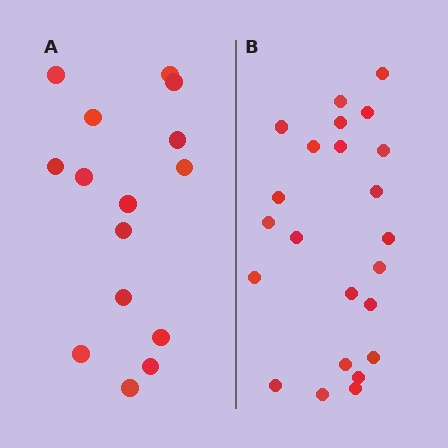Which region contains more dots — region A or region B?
Region B (the right region) has more dots.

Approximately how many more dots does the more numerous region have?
Region B has roughly 8 or so more dots than region A.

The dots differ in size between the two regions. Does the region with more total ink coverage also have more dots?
No. Region A has more total ink coverage because its dots are larger, but region B actually contains more individual dots. Total area can be misleading — the number of items is what matters here.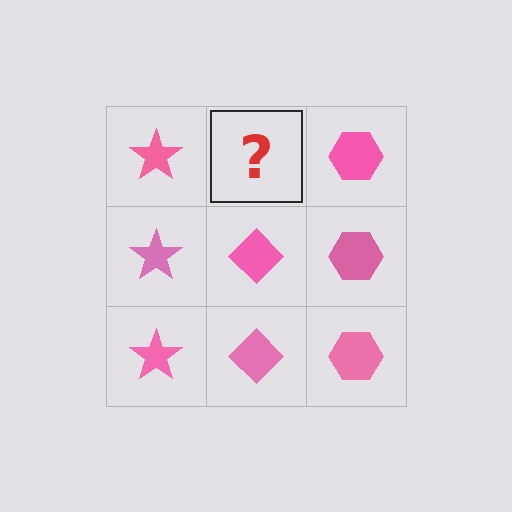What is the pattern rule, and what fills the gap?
The rule is that each column has a consistent shape. The gap should be filled with a pink diamond.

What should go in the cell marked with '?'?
The missing cell should contain a pink diamond.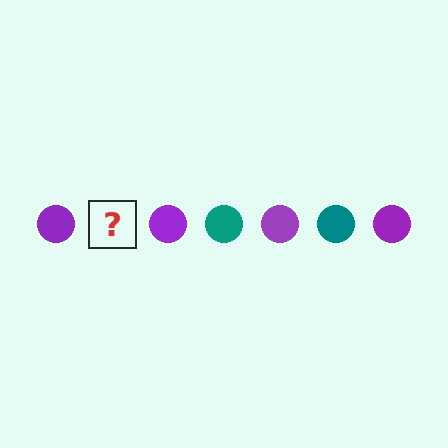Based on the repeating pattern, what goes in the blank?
The blank should be a teal circle.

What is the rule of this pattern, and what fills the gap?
The rule is that the pattern cycles through purple, teal circles. The gap should be filled with a teal circle.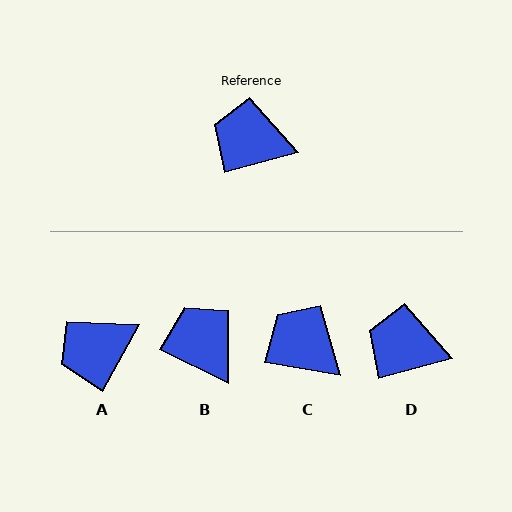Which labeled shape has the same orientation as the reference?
D.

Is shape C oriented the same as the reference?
No, it is off by about 26 degrees.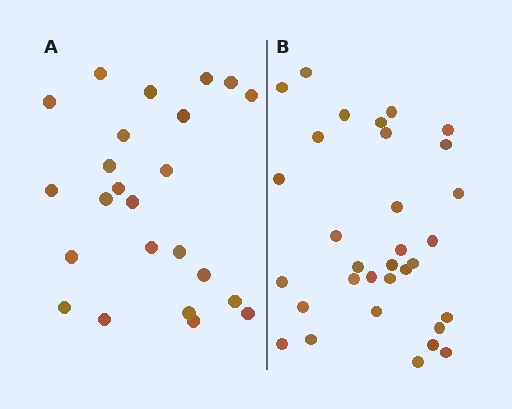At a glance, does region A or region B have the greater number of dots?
Region B (the right region) has more dots.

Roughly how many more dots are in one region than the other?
Region B has roughly 8 or so more dots than region A.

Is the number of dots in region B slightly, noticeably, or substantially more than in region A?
Region B has noticeably more, but not dramatically so. The ratio is roughly 1.3 to 1.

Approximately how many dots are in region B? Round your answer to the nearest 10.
About 30 dots. (The exact count is 32, which rounds to 30.)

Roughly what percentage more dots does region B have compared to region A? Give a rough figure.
About 35% more.